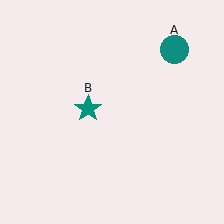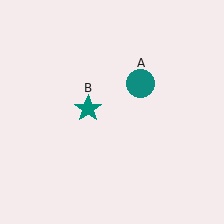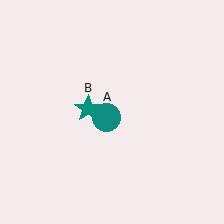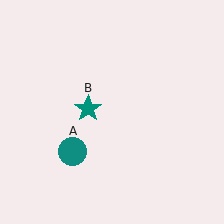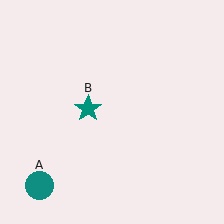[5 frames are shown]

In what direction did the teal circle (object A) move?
The teal circle (object A) moved down and to the left.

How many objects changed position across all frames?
1 object changed position: teal circle (object A).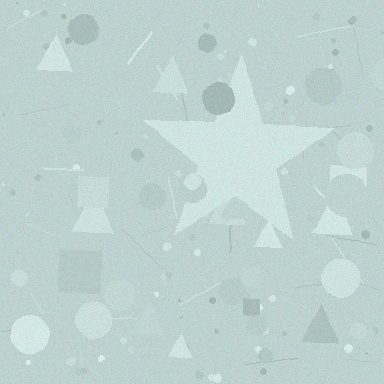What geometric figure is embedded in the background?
A star is embedded in the background.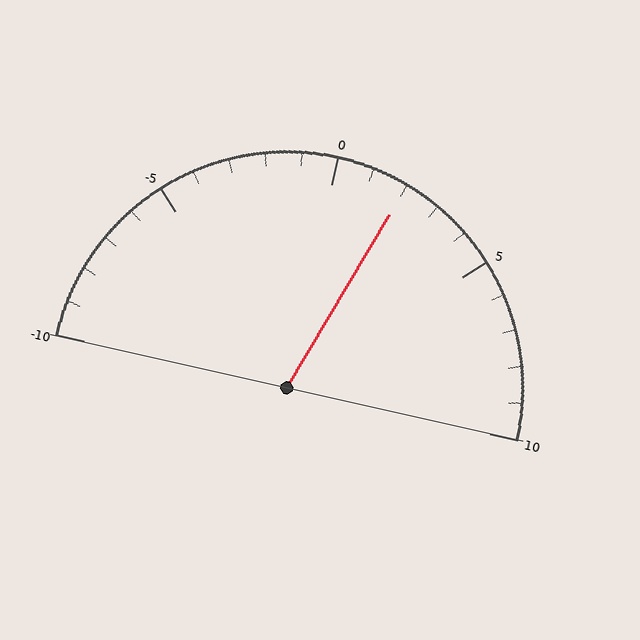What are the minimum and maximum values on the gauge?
The gauge ranges from -10 to 10.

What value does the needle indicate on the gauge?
The needle indicates approximately 2.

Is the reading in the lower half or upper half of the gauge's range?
The reading is in the upper half of the range (-10 to 10).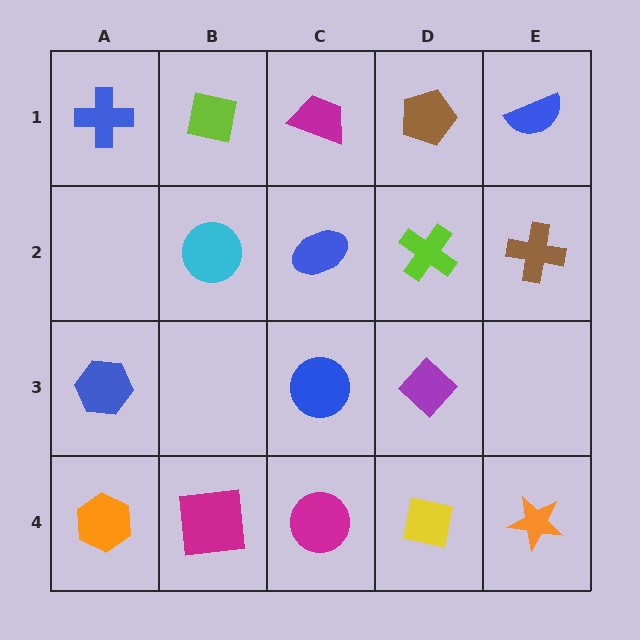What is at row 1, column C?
A magenta trapezoid.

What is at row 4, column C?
A magenta circle.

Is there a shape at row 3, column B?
No, that cell is empty.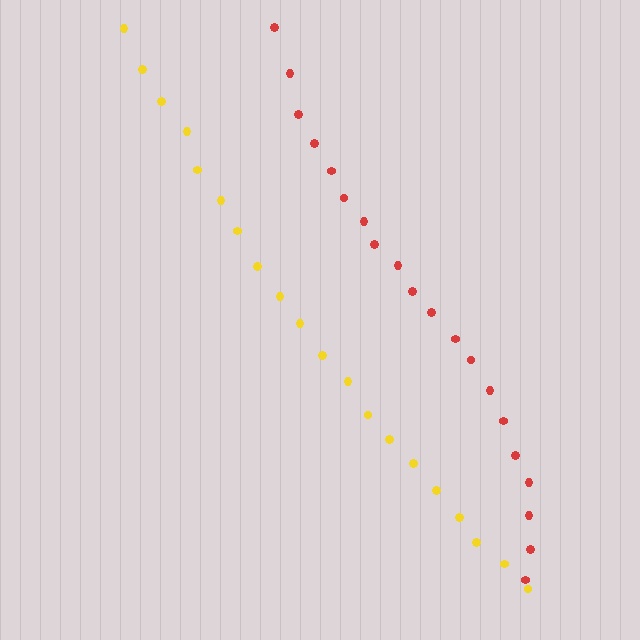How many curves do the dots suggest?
There are 2 distinct paths.